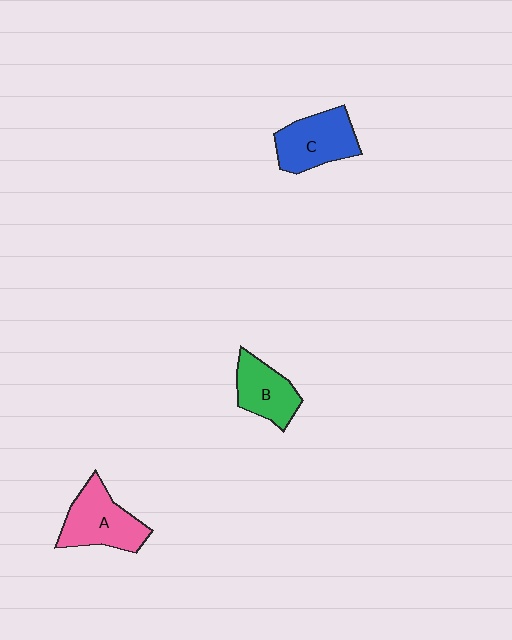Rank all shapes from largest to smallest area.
From largest to smallest: A (pink), C (blue), B (green).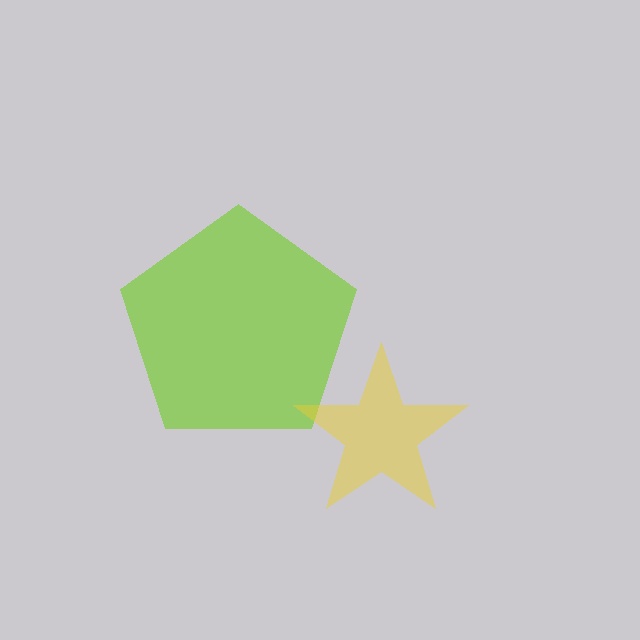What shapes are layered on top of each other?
The layered shapes are: a lime pentagon, a yellow star.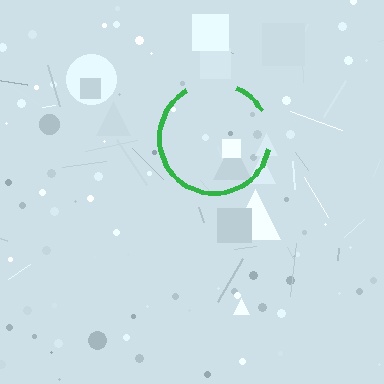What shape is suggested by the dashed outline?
The dashed outline suggests a circle.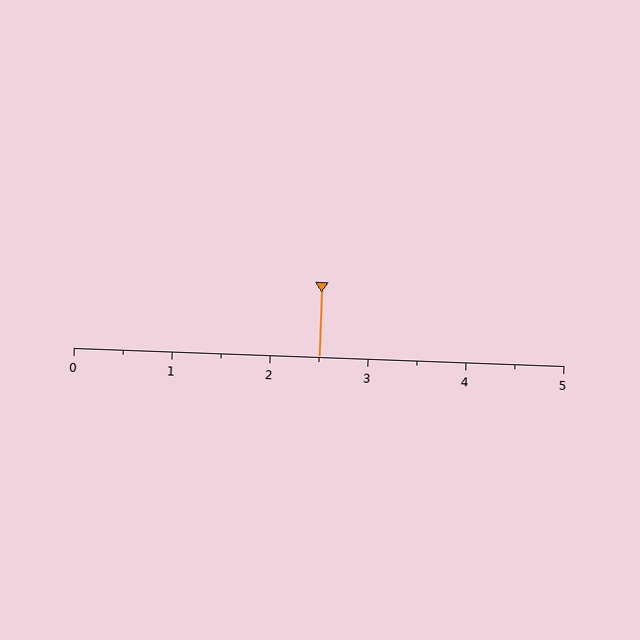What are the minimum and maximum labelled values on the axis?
The axis runs from 0 to 5.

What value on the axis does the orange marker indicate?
The marker indicates approximately 2.5.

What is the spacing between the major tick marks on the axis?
The major ticks are spaced 1 apart.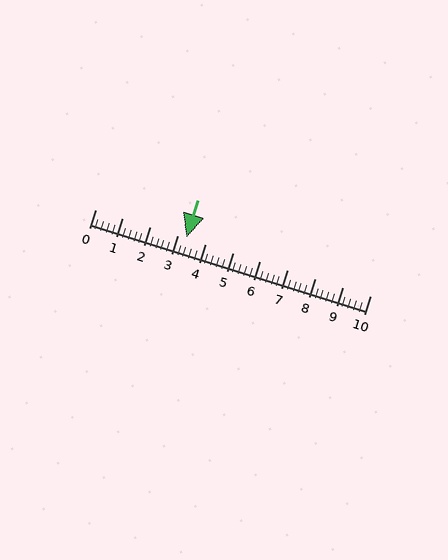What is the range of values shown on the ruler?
The ruler shows values from 0 to 10.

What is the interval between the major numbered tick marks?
The major tick marks are spaced 1 units apart.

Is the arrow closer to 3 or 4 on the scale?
The arrow is closer to 3.